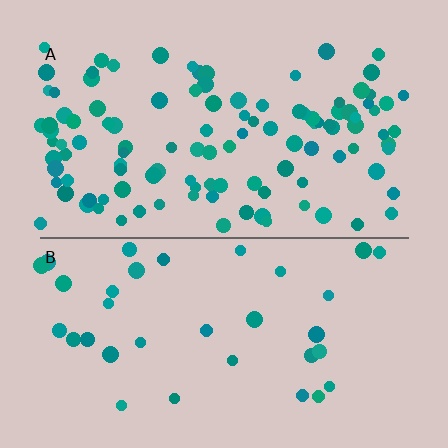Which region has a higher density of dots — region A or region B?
A (the top).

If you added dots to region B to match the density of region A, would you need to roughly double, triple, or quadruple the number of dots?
Approximately triple.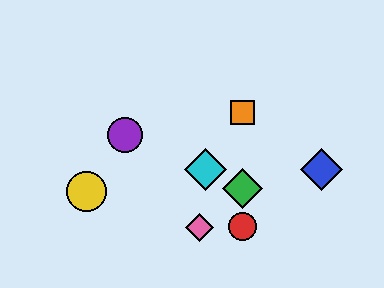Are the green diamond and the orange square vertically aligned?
Yes, both are at x≈243.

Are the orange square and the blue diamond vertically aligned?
No, the orange square is at x≈243 and the blue diamond is at x≈322.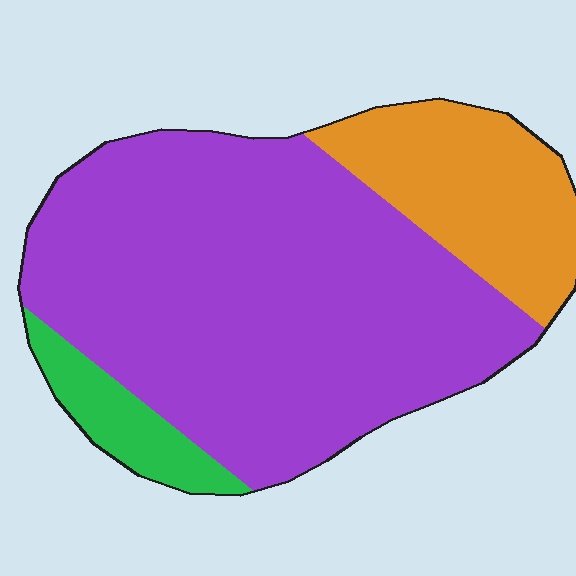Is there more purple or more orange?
Purple.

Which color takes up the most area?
Purple, at roughly 70%.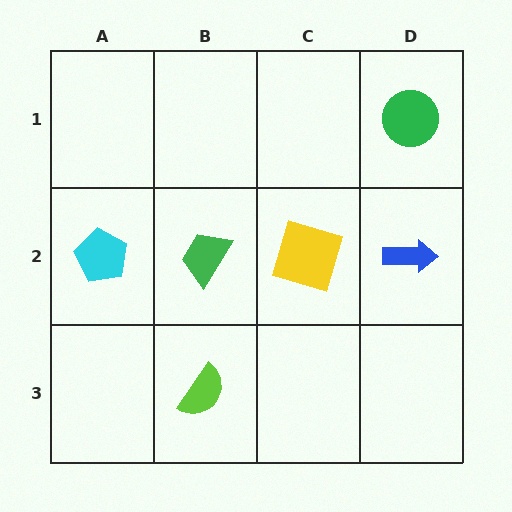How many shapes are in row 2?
4 shapes.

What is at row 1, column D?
A green circle.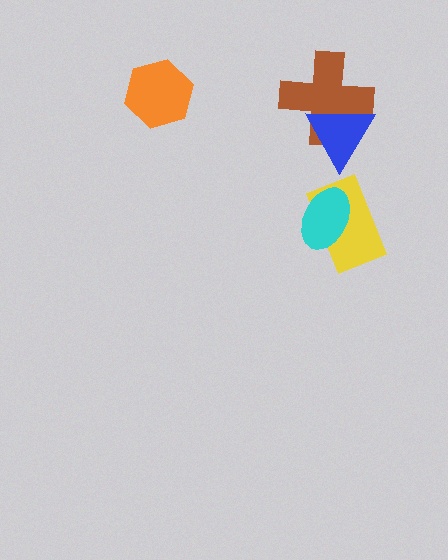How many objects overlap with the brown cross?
1 object overlaps with the brown cross.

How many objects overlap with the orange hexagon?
0 objects overlap with the orange hexagon.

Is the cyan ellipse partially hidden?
No, no other shape covers it.